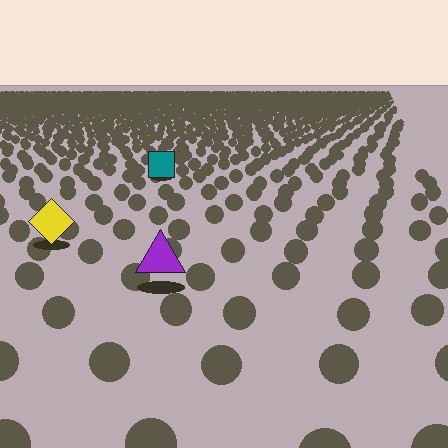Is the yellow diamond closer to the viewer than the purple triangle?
No. The purple triangle is closer — you can tell from the texture gradient: the ground texture is coarser near it.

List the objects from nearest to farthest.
From nearest to farthest: the purple triangle, the yellow diamond, the teal square.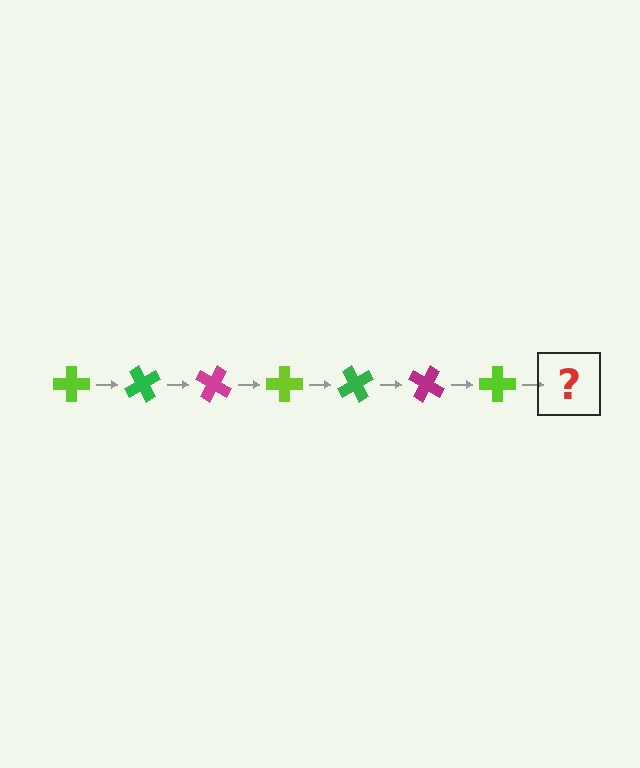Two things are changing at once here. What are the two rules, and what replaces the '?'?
The two rules are that it rotates 60 degrees each step and the color cycles through lime, green, and magenta. The '?' should be a green cross, rotated 420 degrees from the start.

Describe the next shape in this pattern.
It should be a green cross, rotated 420 degrees from the start.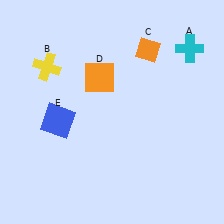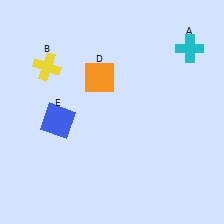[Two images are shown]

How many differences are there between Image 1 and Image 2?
There is 1 difference between the two images.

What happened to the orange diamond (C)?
The orange diamond (C) was removed in Image 2. It was in the top-right area of Image 1.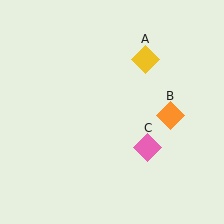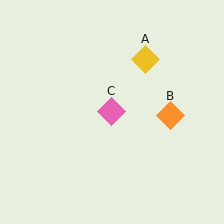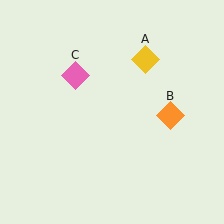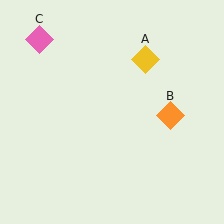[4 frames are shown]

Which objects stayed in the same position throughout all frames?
Yellow diamond (object A) and orange diamond (object B) remained stationary.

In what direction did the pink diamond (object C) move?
The pink diamond (object C) moved up and to the left.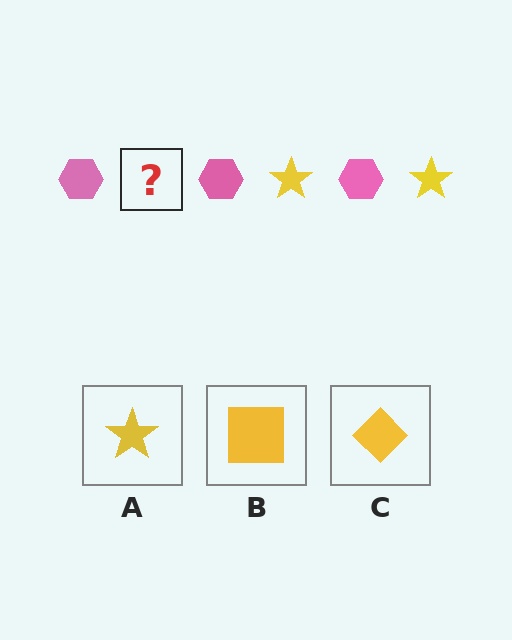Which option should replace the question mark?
Option A.